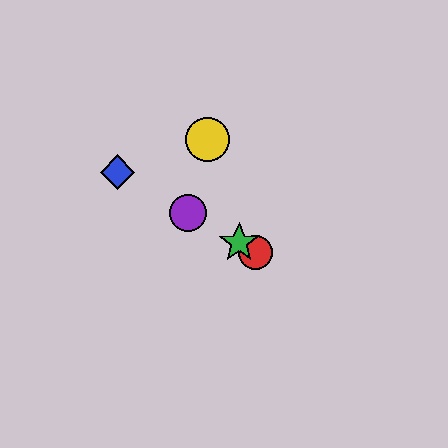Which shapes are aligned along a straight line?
The red circle, the blue diamond, the green star, the purple circle are aligned along a straight line.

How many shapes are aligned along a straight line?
4 shapes (the red circle, the blue diamond, the green star, the purple circle) are aligned along a straight line.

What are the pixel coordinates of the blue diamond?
The blue diamond is at (118, 172).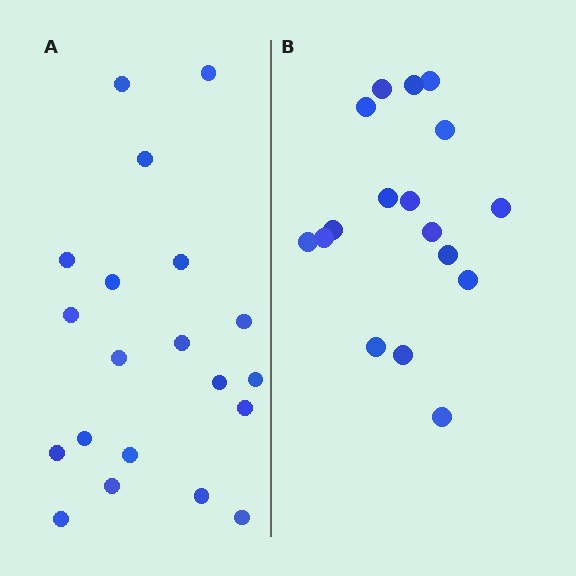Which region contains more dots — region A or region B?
Region A (the left region) has more dots.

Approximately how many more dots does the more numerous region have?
Region A has just a few more — roughly 2 or 3 more dots than region B.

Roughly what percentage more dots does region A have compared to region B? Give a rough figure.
About 20% more.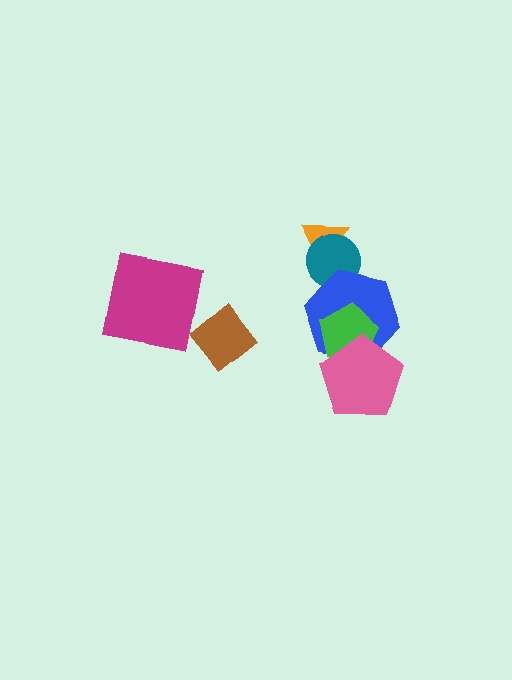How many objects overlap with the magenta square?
0 objects overlap with the magenta square.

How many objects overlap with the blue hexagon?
3 objects overlap with the blue hexagon.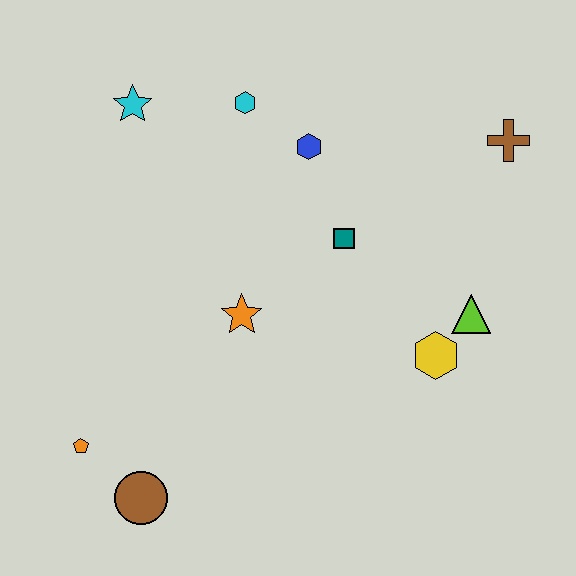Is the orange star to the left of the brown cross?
Yes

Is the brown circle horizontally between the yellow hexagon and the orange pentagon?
Yes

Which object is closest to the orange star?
The teal square is closest to the orange star.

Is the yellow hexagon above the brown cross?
No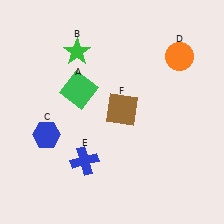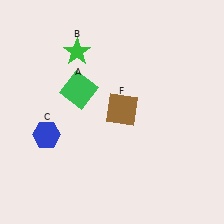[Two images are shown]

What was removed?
The blue cross (E), the orange circle (D) were removed in Image 2.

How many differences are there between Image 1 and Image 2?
There are 2 differences between the two images.